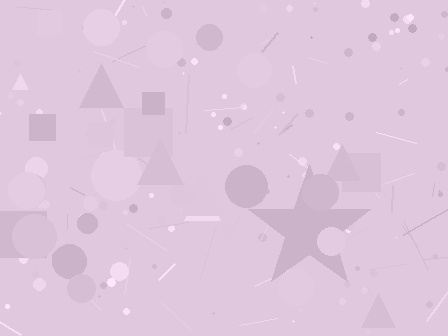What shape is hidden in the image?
A star is hidden in the image.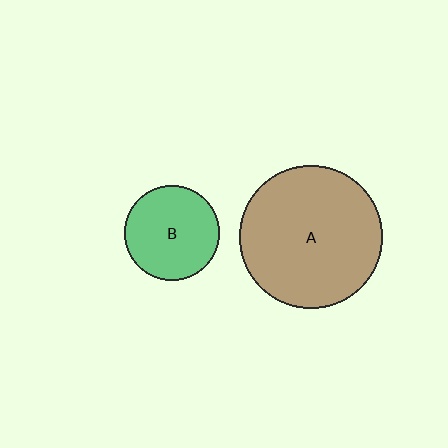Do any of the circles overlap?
No, none of the circles overlap.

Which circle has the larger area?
Circle A (brown).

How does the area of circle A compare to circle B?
Approximately 2.2 times.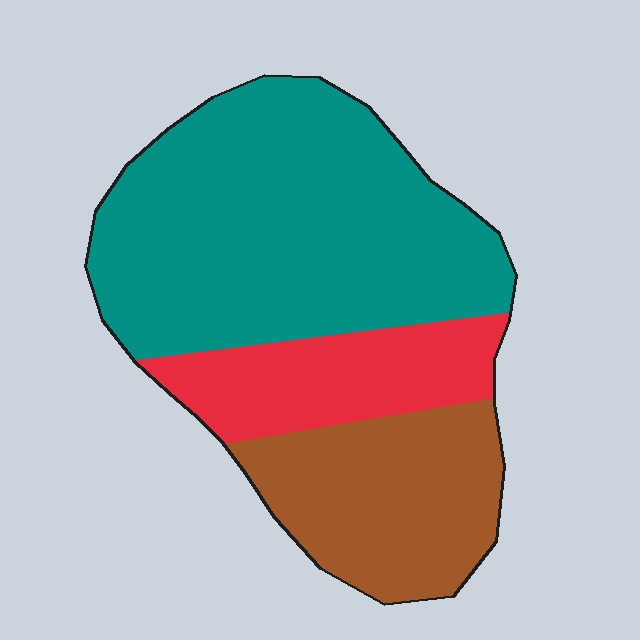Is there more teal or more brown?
Teal.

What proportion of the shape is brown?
Brown covers around 25% of the shape.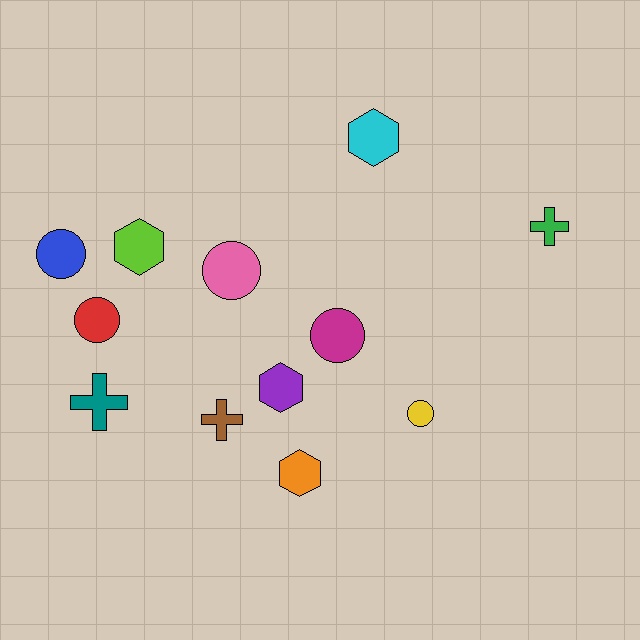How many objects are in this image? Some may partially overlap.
There are 12 objects.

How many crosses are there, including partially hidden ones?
There are 3 crosses.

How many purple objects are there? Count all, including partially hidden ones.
There is 1 purple object.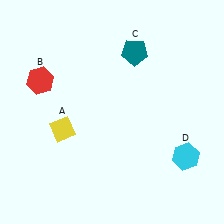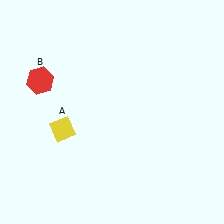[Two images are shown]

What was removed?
The teal pentagon (C), the cyan hexagon (D) were removed in Image 2.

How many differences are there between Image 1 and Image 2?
There are 2 differences between the two images.